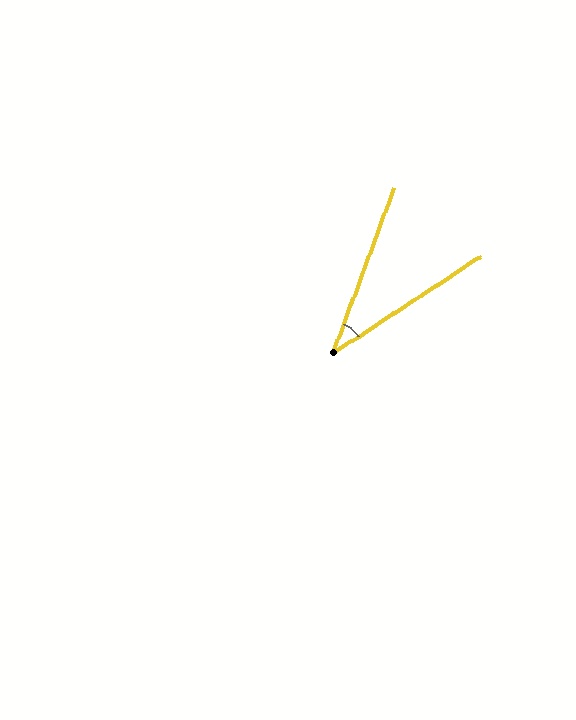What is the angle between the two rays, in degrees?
Approximately 36 degrees.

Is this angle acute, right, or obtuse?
It is acute.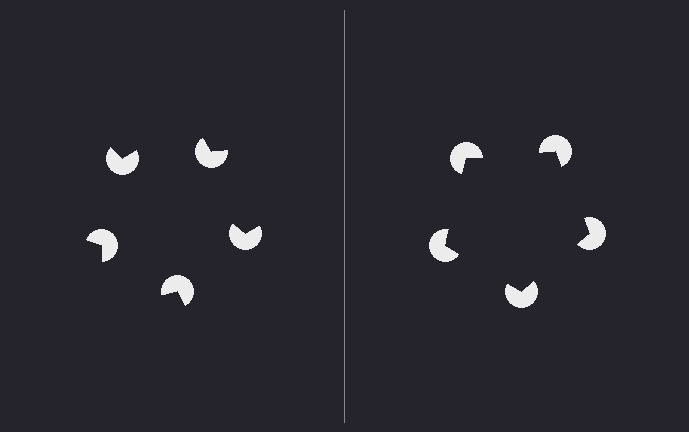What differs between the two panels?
The pac-man discs are positioned identically on both sides; only the wedge orientations differ. On the right they align to a pentagon; on the left they are misaligned.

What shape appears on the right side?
An illusory pentagon.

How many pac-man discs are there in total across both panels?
10 — 5 on each side.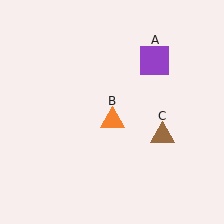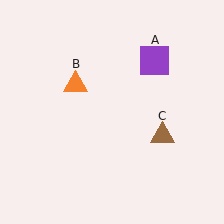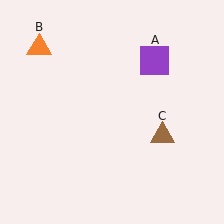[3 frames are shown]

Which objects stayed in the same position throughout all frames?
Purple square (object A) and brown triangle (object C) remained stationary.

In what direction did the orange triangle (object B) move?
The orange triangle (object B) moved up and to the left.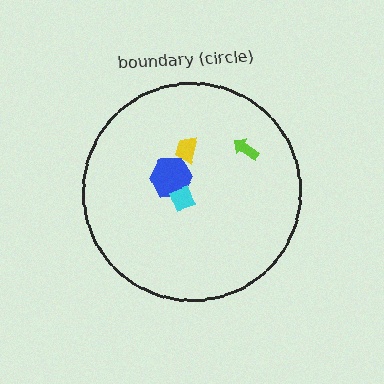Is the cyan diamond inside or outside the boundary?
Inside.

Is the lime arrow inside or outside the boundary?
Inside.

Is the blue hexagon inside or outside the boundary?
Inside.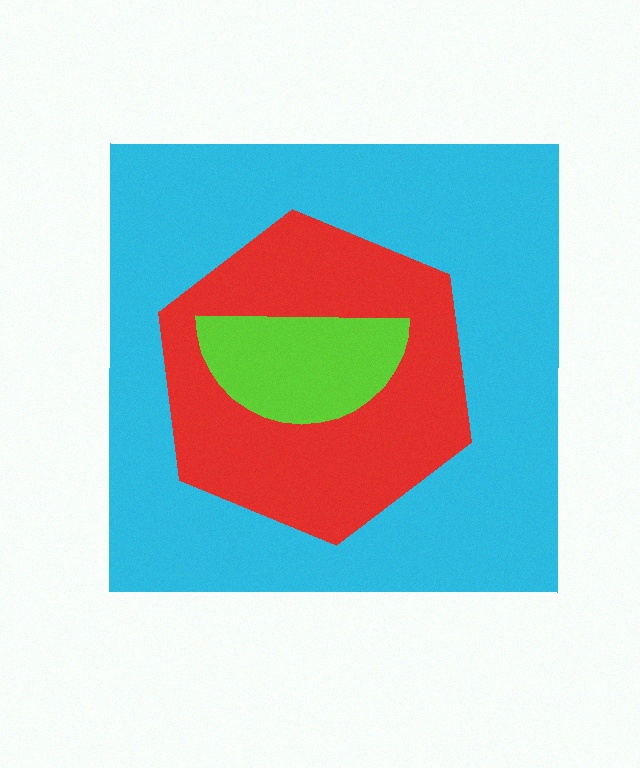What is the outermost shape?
The cyan square.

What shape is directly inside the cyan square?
The red hexagon.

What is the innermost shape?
The lime semicircle.